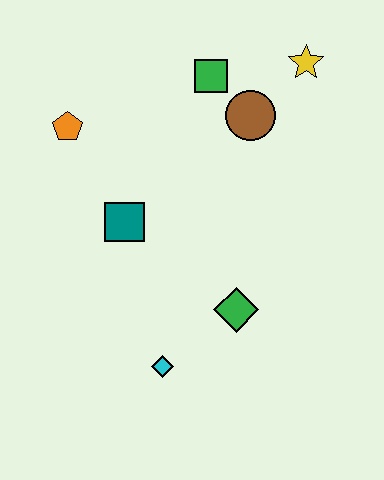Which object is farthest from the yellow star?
The cyan diamond is farthest from the yellow star.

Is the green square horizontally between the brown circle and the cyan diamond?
Yes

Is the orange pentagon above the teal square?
Yes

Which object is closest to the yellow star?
The brown circle is closest to the yellow star.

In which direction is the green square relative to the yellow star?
The green square is to the left of the yellow star.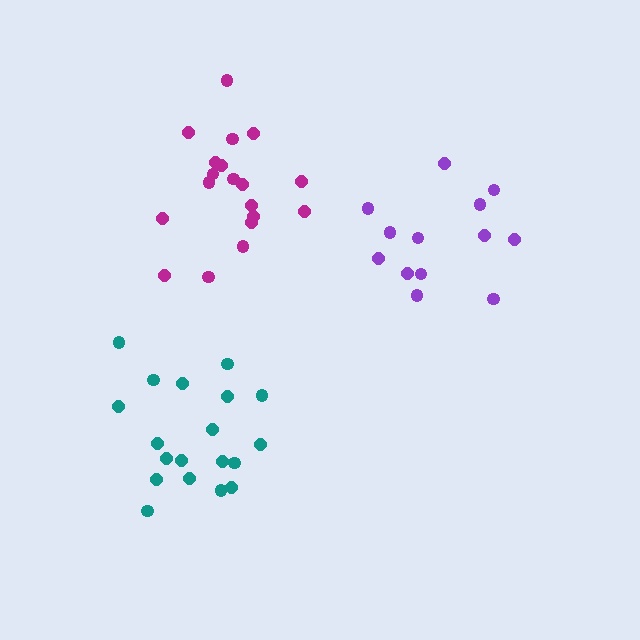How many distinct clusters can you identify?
There are 3 distinct clusters.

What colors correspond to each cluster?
The clusters are colored: magenta, teal, purple.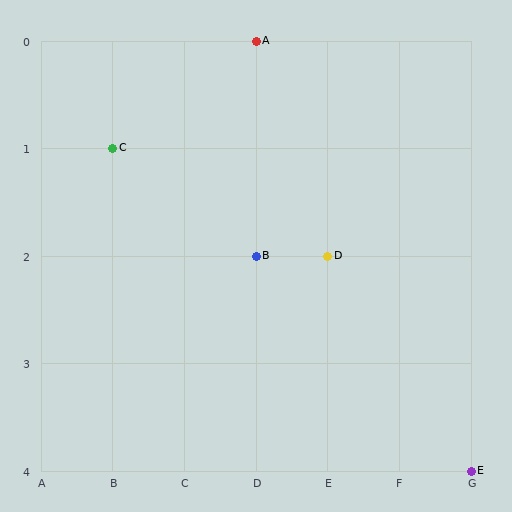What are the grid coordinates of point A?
Point A is at grid coordinates (D, 0).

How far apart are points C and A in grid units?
Points C and A are 2 columns and 1 row apart (about 2.2 grid units diagonally).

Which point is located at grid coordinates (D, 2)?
Point B is at (D, 2).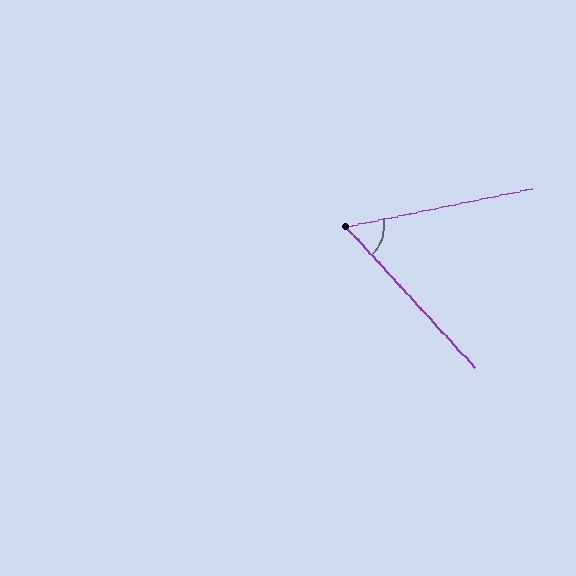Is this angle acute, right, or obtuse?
It is acute.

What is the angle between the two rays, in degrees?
Approximately 59 degrees.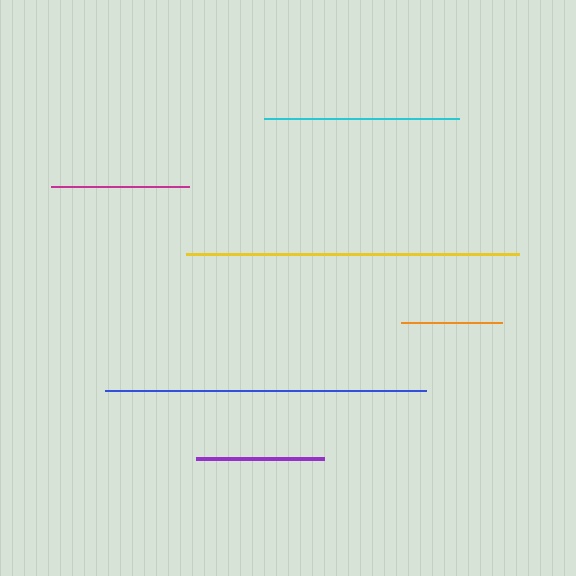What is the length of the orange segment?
The orange segment is approximately 101 pixels long.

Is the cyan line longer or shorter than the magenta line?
The cyan line is longer than the magenta line.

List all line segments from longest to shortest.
From longest to shortest: yellow, blue, cyan, magenta, purple, orange.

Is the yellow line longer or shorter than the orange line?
The yellow line is longer than the orange line.